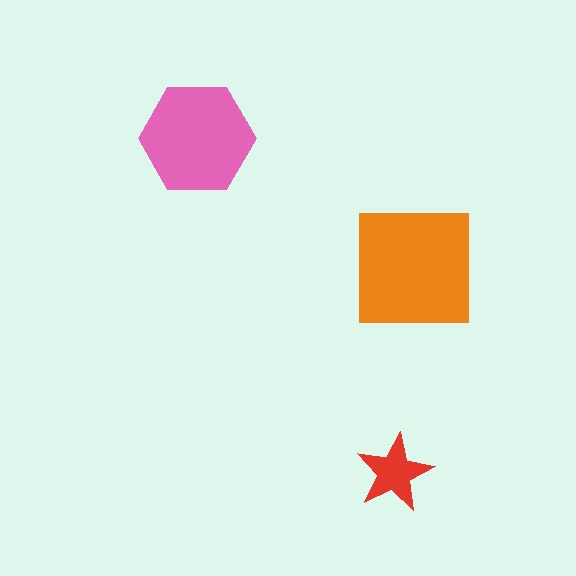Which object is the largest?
The orange square.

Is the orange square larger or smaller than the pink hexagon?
Larger.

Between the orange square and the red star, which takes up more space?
The orange square.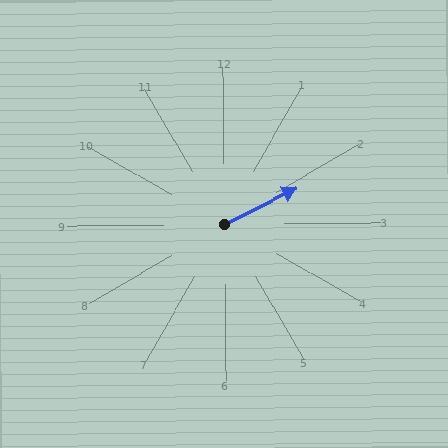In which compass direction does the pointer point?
Northeast.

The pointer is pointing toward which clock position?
Roughly 2 o'clock.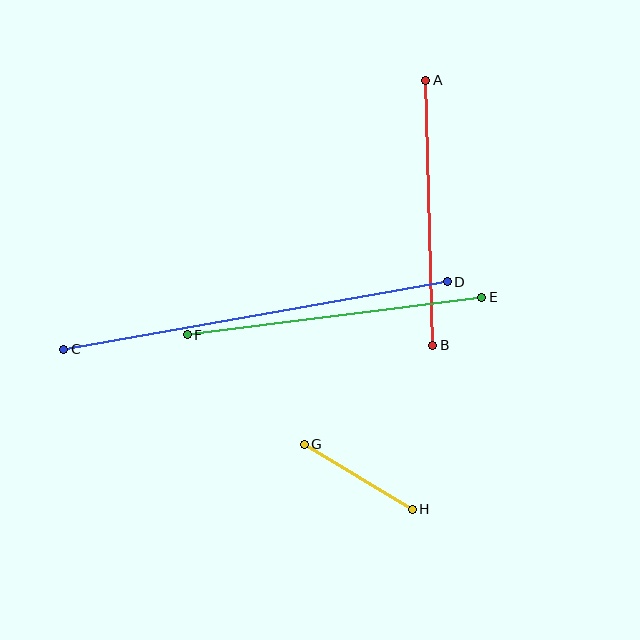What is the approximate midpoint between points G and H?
The midpoint is at approximately (358, 477) pixels.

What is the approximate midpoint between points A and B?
The midpoint is at approximately (429, 213) pixels.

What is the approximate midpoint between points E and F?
The midpoint is at approximately (335, 316) pixels.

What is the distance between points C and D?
The distance is approximately 389 pixels.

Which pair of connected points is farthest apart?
Points C and D are farthest apart.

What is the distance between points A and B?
The distance is approximately 265 pixels.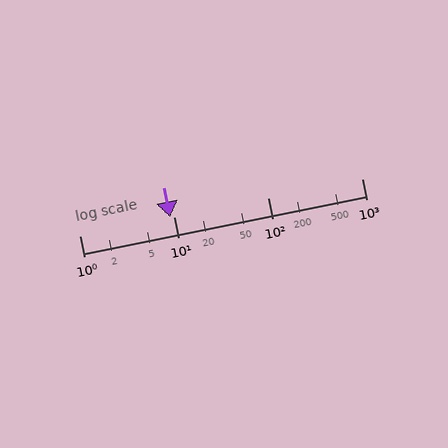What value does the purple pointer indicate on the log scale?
The pointer indicates approximately 9.3.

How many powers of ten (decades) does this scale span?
The scale spans 3 decades, from 1 to 1000.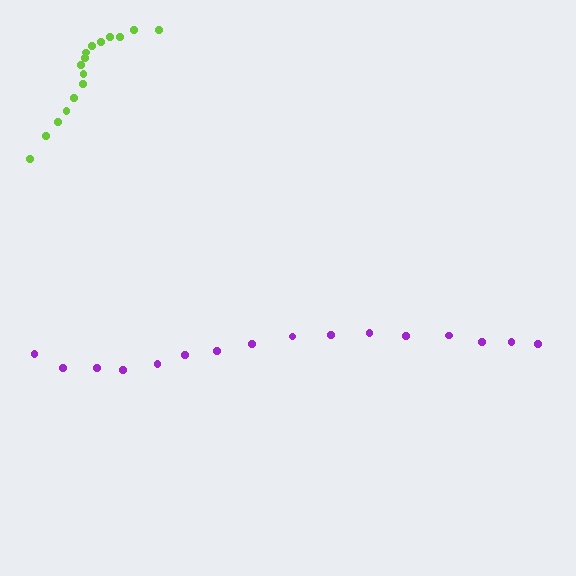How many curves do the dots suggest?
There are 2 distinct paths.